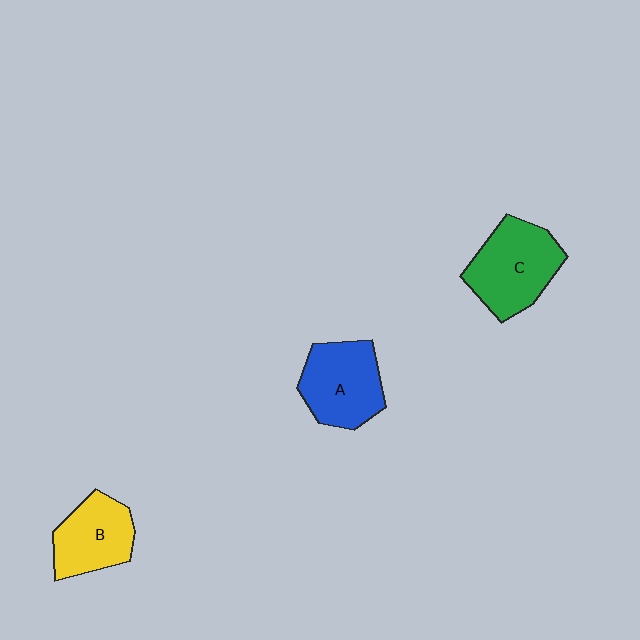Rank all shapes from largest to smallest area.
From largest to smallest: C (green), A (blue), B (yellow).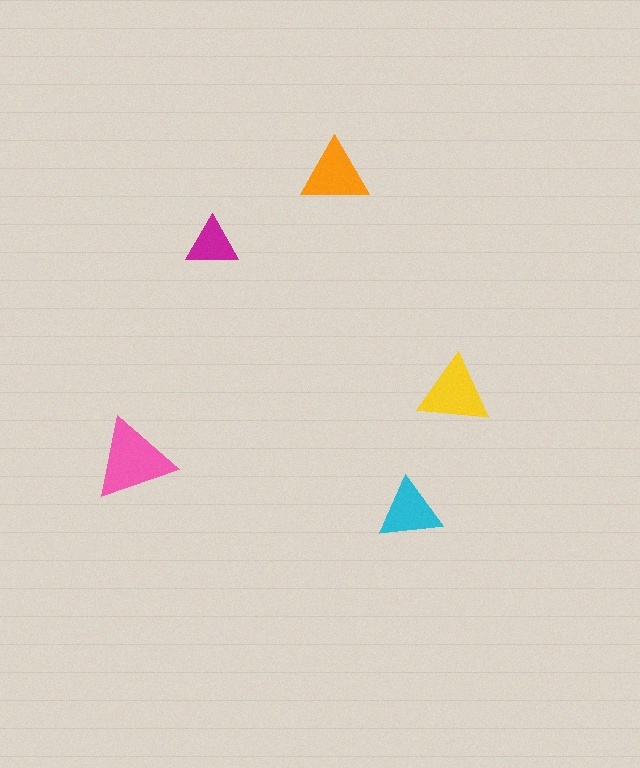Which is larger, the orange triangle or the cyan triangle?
The orange one.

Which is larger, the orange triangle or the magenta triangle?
The orange one.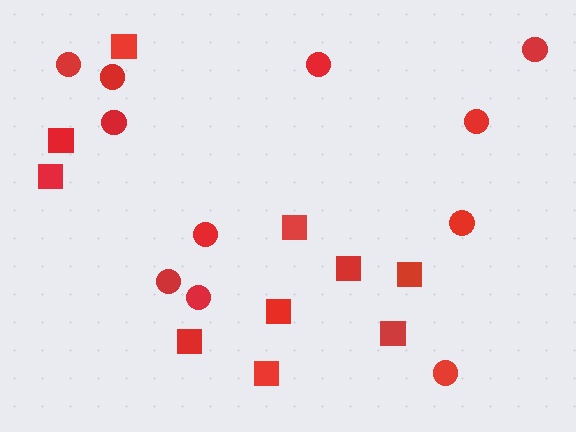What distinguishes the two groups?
There are 2 groups: one group of circles (11) and one group of squares (10).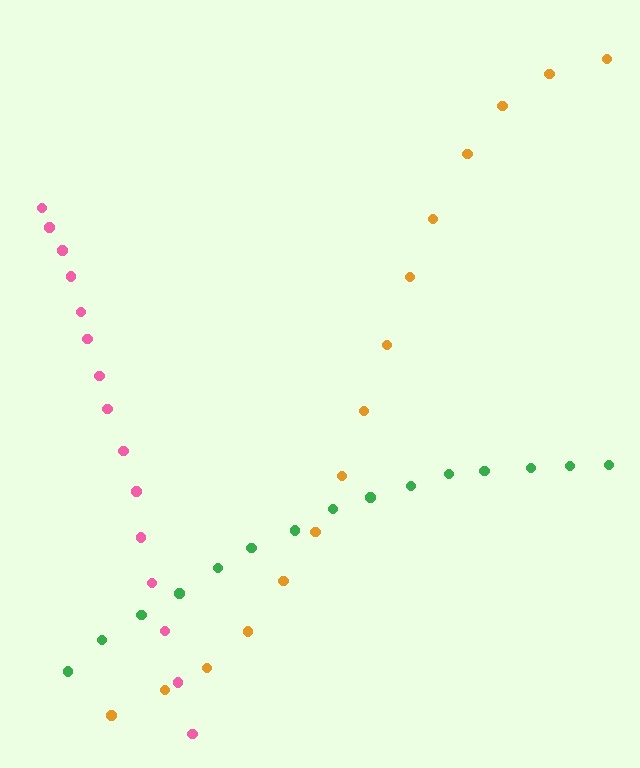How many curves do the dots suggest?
There are 3 distinct paths.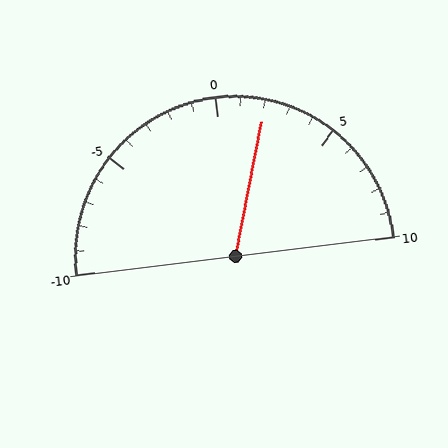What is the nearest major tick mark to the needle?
The nearest major tick mark is 0.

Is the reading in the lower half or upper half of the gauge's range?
The reading is in the upper half of the range (-10 to 10).